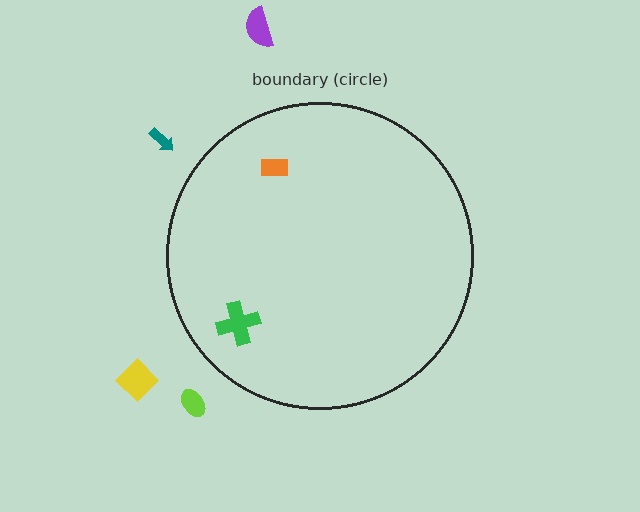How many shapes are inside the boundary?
2 inside, 4 outside.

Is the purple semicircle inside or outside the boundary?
Outside.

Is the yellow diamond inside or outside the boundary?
Outside.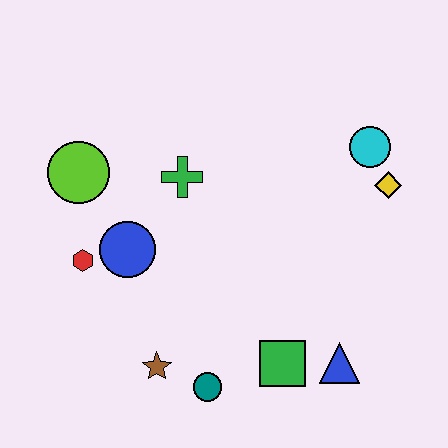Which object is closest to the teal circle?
The brown star is closest to the teal circle.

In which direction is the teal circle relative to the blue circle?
The teal circle is below the blue circle.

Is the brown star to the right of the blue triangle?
No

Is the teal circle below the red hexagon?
Yes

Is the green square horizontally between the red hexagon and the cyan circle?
Yes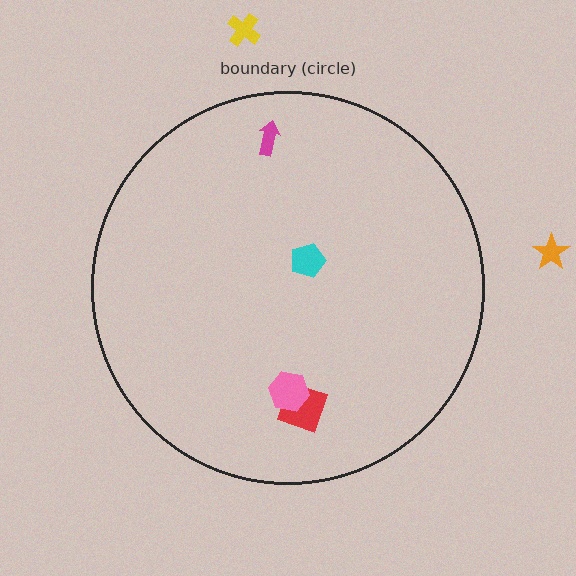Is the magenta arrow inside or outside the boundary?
Inside.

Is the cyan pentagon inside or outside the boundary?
Inside.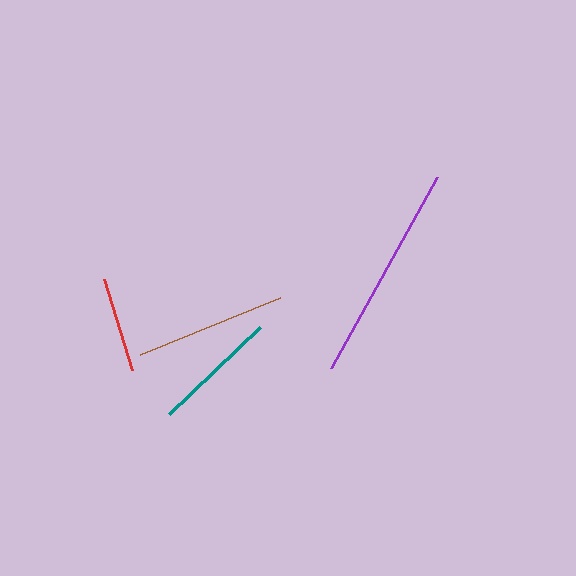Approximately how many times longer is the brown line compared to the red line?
The brown line is approximately 1.6 times the length of the red line.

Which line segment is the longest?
The purple line is the longest at approximately 219 pixels.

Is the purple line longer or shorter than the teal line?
The purple line is longer than the teal line.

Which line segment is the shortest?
The red line is the shortest at approximately 95 pixels.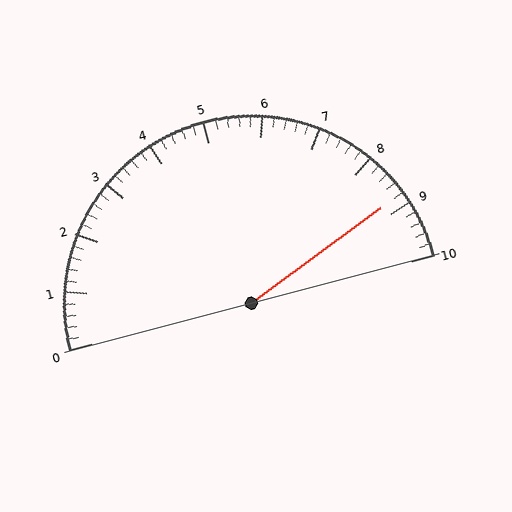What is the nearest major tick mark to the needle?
The nearest major tick mark is 9.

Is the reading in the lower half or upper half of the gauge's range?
The reading is in the upper half of the range (0 to 10).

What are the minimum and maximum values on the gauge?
The gauge ranges from 0 to 10.